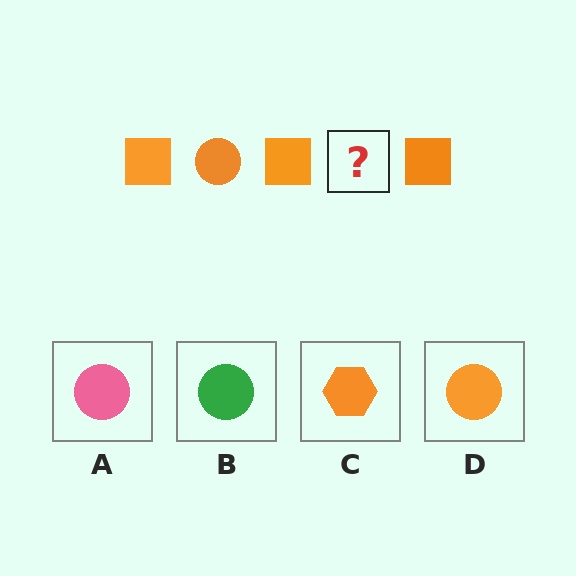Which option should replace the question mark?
Option D.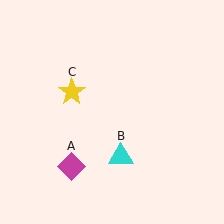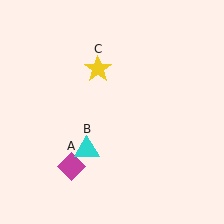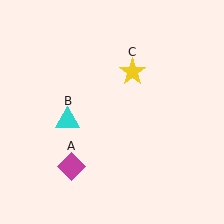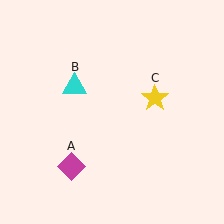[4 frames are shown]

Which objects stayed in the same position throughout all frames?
Magenta diamond (object A) remained stationary.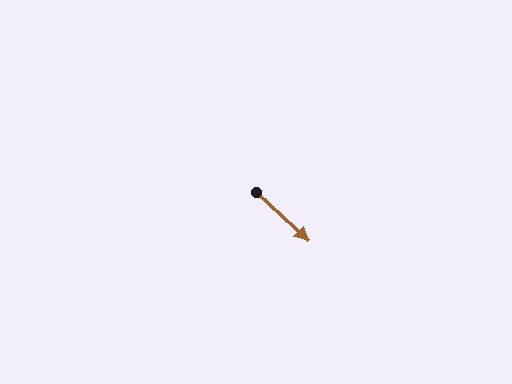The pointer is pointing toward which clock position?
Roughly 4 o'clock.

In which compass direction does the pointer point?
Southeast.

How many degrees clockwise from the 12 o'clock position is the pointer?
Approximately 133 degrees.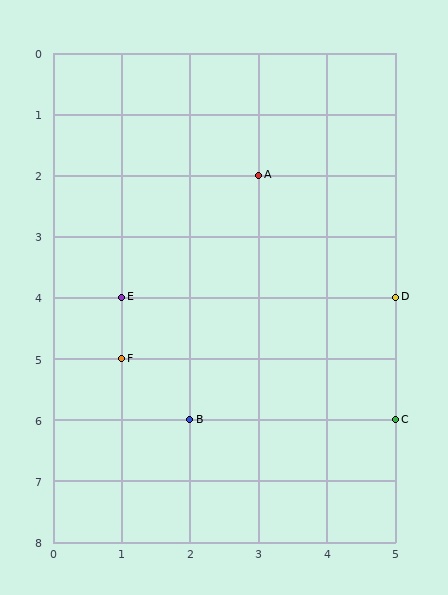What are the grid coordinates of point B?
Point B is at grid coordinates (2, 6).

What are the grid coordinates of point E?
Point E is at grid coordinates (1, 4).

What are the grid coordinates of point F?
Point F is at grid coordinates (1, 5).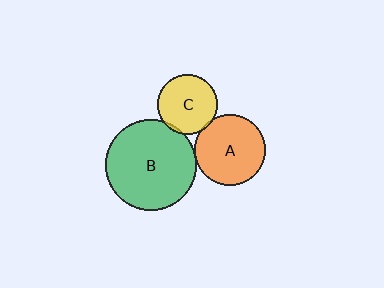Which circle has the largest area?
Circle B (green).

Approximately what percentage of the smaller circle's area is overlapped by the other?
Approximately 5%.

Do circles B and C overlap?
Yes.